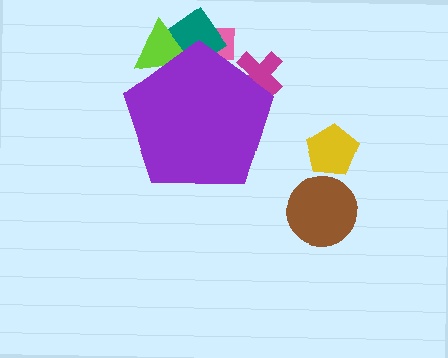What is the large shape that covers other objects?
A purple pentagon.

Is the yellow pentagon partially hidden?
No, the yellow pentagon is fully visible.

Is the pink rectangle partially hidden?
Yes, the pink rectangle is partially hidden behind the purple pentagon.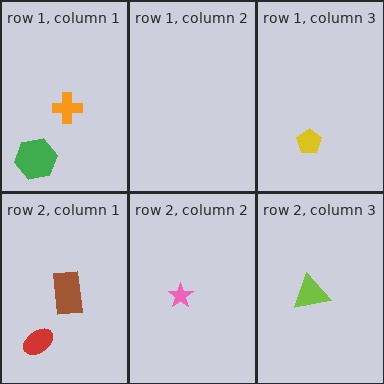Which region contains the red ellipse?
The row 2, column 1 region.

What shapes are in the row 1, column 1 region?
The green hexagon, the orange cross.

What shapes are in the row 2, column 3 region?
The lime triangle.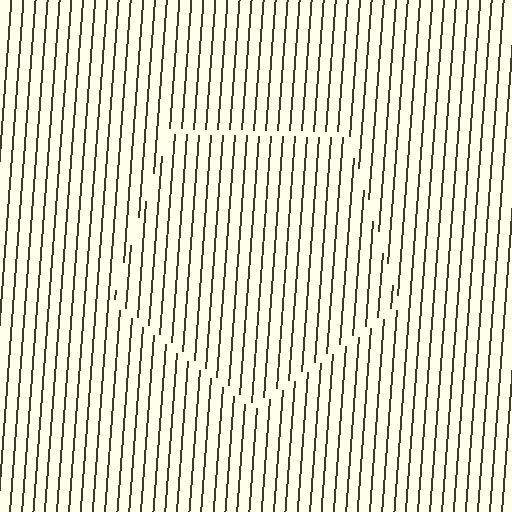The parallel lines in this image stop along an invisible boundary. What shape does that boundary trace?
An illusory pentagon. The interior of the shape contains the same grating, shifted by half a period — the contour is defined by the phase discontinuity where line-ends from the inner and outer gratings abut.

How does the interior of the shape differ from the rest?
The interior of the shape contains the same grating, shifted by half a period — the contour is defined by the phase discontinuity where line-ends from the inner and outer gratings abut.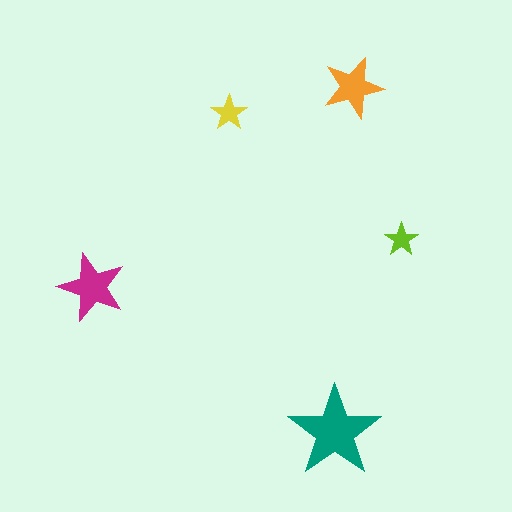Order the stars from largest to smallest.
the teal one, the magenta one, the orange one, the yellow one, the lime one.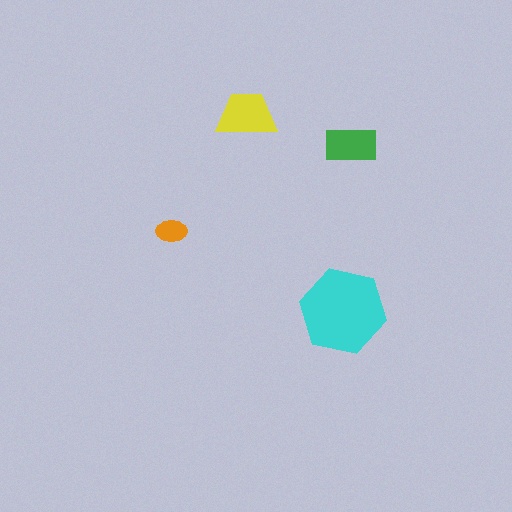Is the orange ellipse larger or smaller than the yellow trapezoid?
Smaller.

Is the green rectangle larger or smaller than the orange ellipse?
Larger.